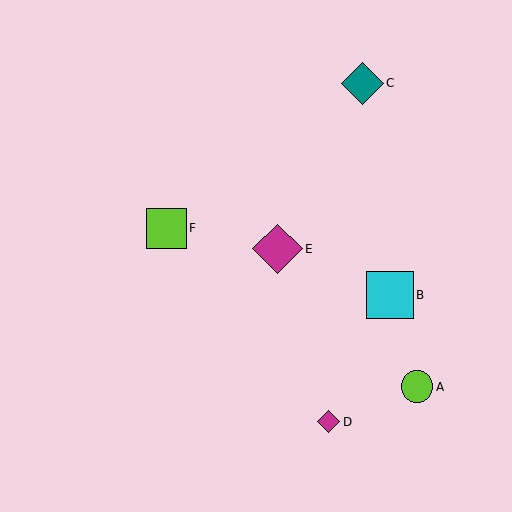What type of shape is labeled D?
Shape D is a magenta diamond.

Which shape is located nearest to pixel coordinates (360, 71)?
The teal diamond (labeled C) at (362, 83) is nearest to that location.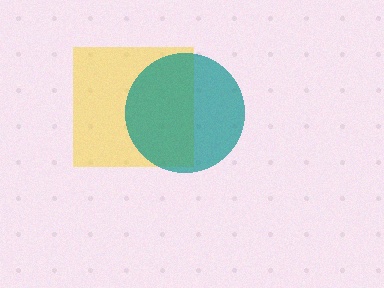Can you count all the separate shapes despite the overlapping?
Yes, there are 2 separate shapes.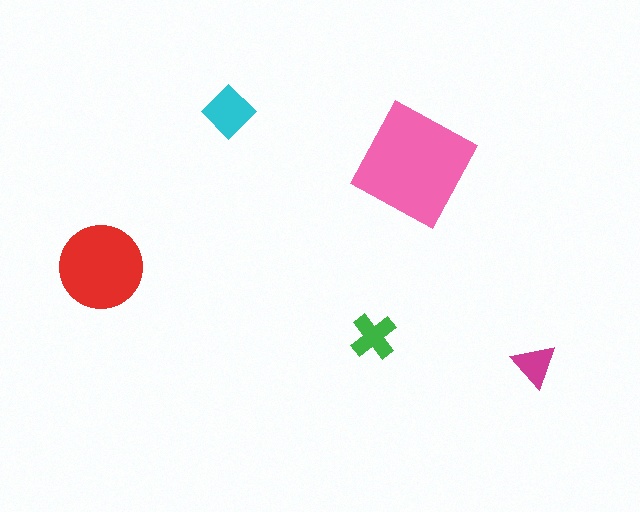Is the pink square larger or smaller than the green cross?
Larger.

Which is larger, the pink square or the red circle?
The pink square.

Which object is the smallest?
The magenta triangle.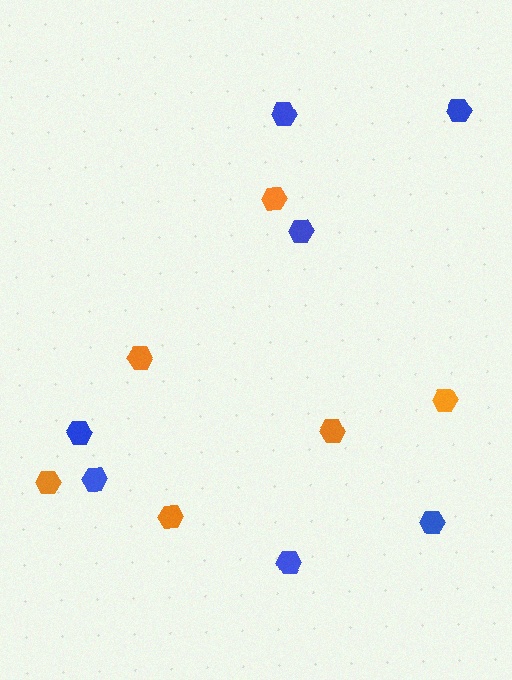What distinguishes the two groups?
There are 2 groups: one group of orange hexagons (6) and one group of blue hexagons (7).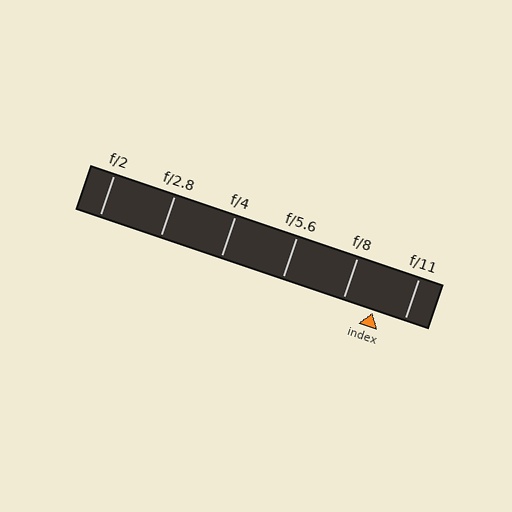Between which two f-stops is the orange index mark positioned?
The index mark is between f/8 and f/11.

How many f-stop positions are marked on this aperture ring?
There are 6 f-stop positions marked.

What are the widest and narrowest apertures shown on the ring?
The widest aperture shown is f/2 and the narrowest is f/11.